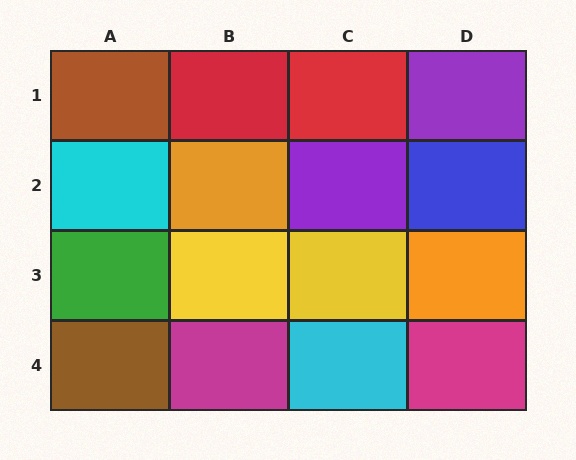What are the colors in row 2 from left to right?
Cyan, orange, purple, blue.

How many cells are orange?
2 cells are orange.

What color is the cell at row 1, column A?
Brown.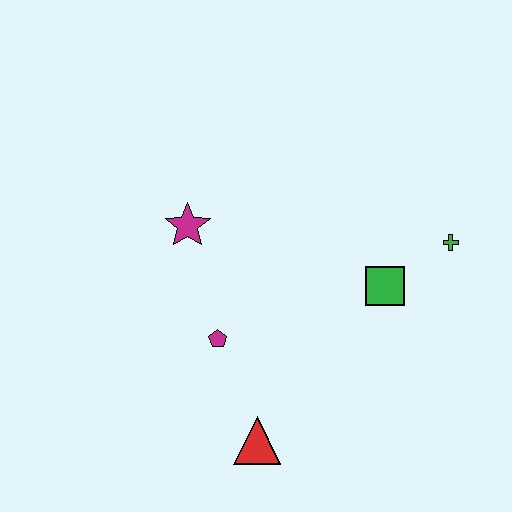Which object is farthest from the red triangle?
The green cross is farthest from the red triangle.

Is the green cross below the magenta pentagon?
No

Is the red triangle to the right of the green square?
No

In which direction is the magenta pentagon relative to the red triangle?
The magenta pentagon is above the red triangle.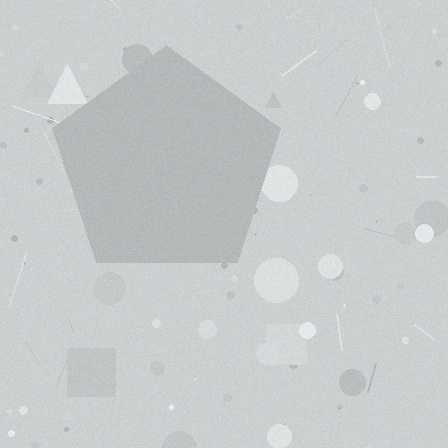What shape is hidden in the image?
A pentagon is hidden in the image.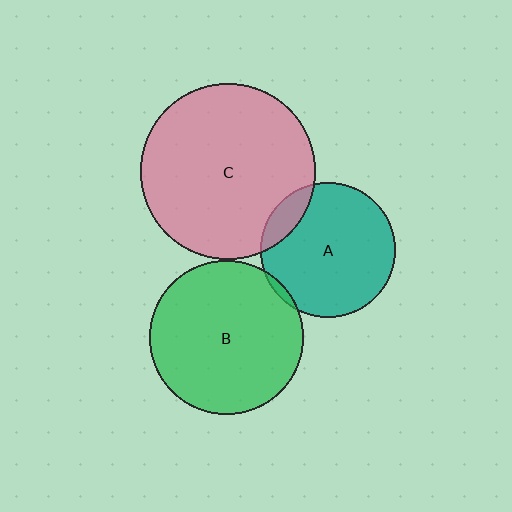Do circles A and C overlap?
Yes.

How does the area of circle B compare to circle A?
Approximately 1.3 times.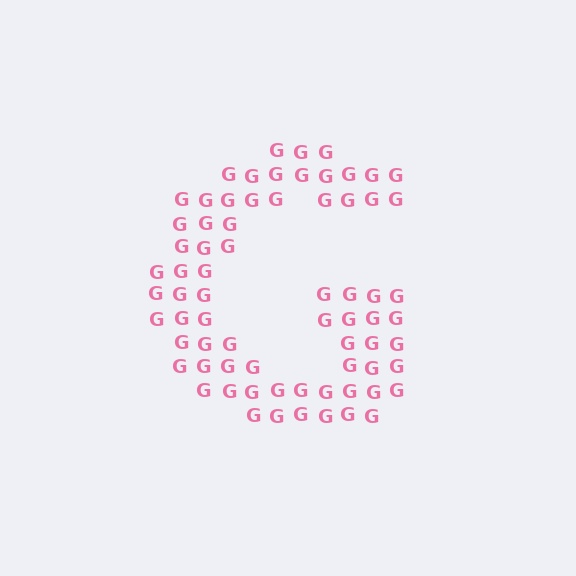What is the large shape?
The large shape is the letter G.